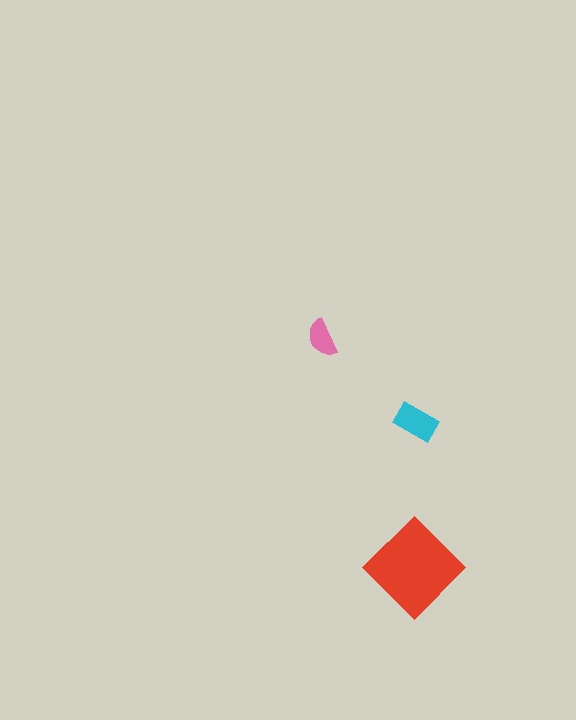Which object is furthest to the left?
The pink semicircle is leftmost.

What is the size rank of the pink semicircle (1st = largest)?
3rd.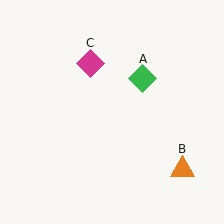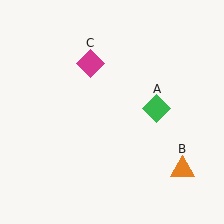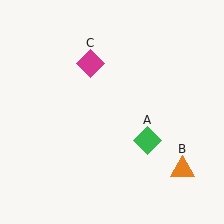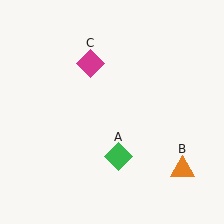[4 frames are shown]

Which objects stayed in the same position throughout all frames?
Orange triangle (object B) and magenta diamond (object C) remained stationary.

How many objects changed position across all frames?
1 object changed position: green diamond (object A).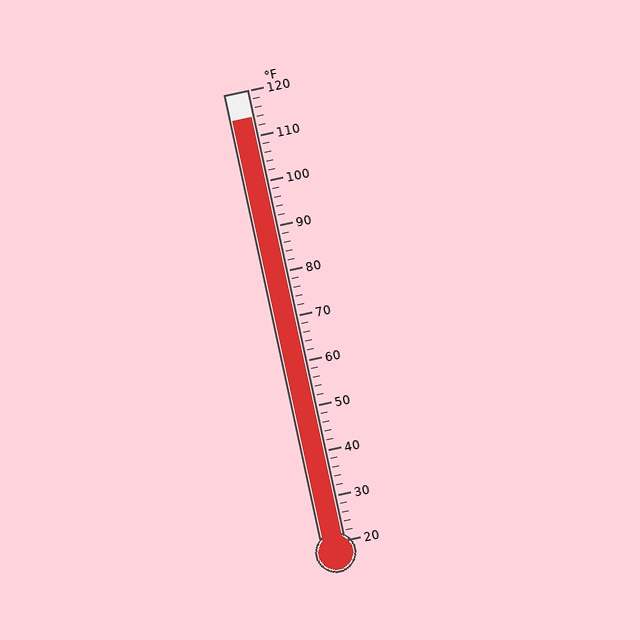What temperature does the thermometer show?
The thermometer shows approximately 114°F.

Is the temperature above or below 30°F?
The temperature is above 30°F.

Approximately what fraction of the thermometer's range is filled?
The thermometer is filled to approximately 95% of its range.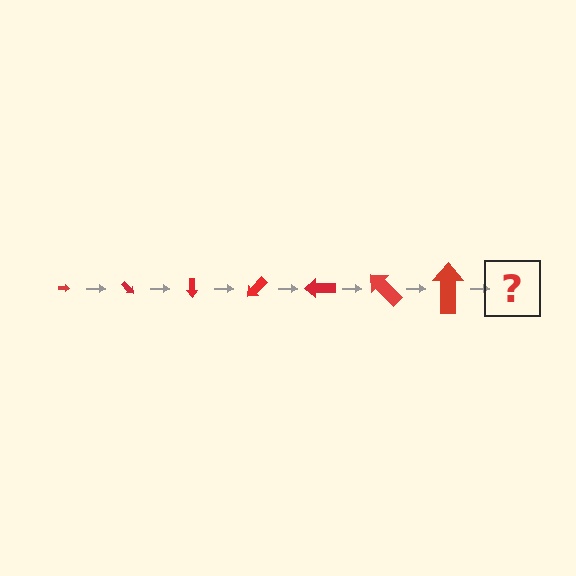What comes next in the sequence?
The next element should be an arrow, larger than the previous one and rotated 315 degrees from the start.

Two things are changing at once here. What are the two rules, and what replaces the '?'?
The two rules are that the arrow grows larger each step and it rotates 45 degrees each step. The '?' should be an arrow, larger than the previous one and rotated 315 degrees from the start.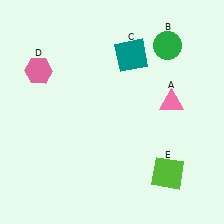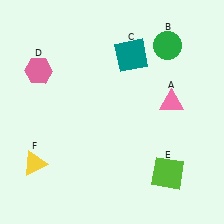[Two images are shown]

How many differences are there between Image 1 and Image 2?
There is 1 difference between the two images.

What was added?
A yellow triangle (F) was added in Image 2.